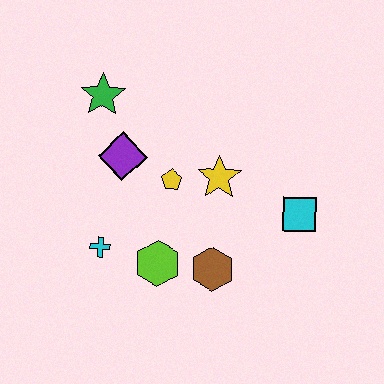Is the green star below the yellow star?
No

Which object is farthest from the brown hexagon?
The green star is farthest from the brown hexagon.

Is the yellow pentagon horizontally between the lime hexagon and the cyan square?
Yes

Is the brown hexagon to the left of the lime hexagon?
No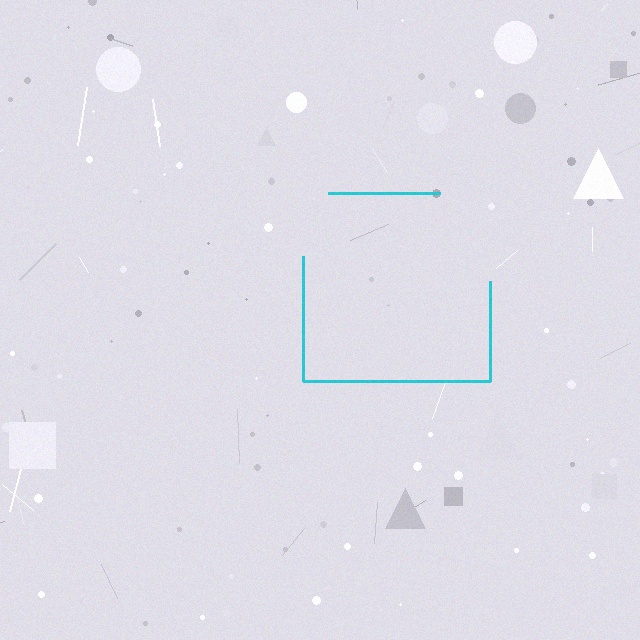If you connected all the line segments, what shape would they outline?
They would outline a square.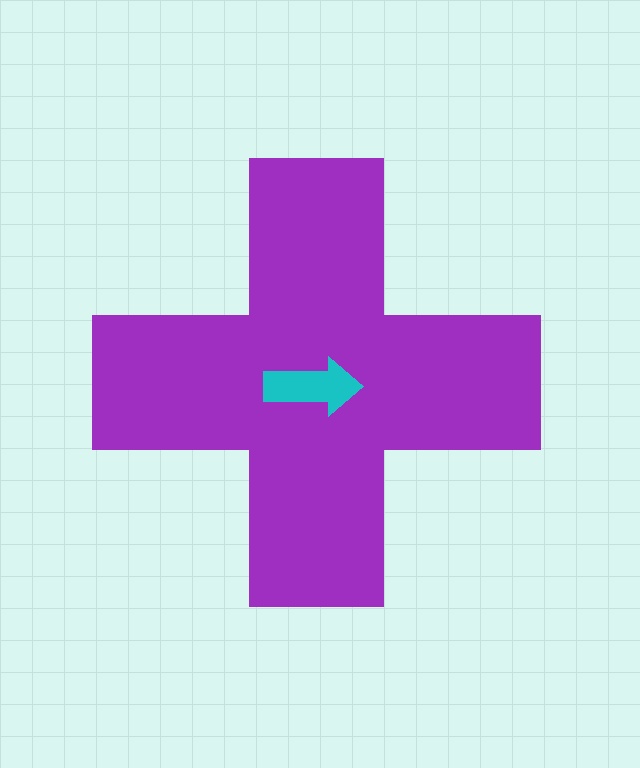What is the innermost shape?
The cyan arrow.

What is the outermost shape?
The purple cross.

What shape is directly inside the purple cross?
The cyan arrow.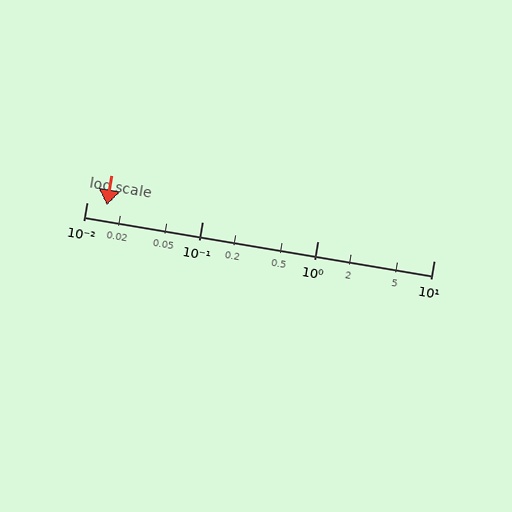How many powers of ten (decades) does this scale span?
The scale spans 3 decades, from 0.01 to 10.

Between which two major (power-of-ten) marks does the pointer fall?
The pointer is between 0.01 and 0.1.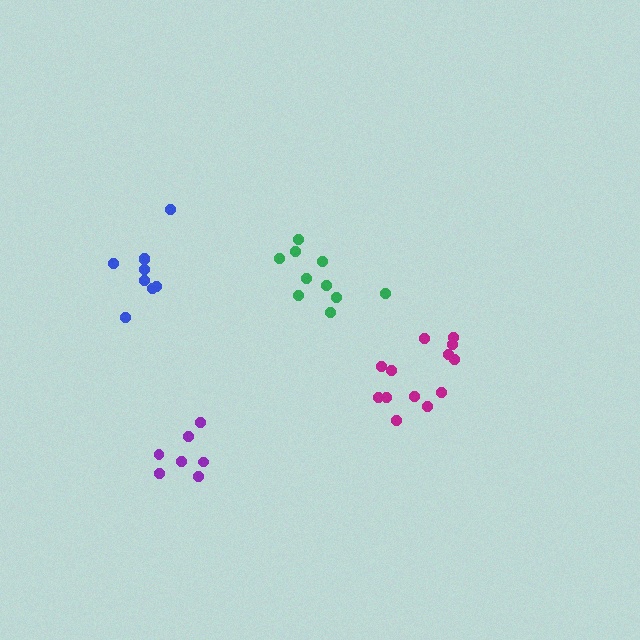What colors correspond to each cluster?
The clusters are colored: purple, magenta, blue, green.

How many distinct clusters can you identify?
There are 4 distinct clusters.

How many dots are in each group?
Group 1: 7 dots, Group 2: 13 dots, Group 3: 9 dots, Group 4: 10 dots (39 total).